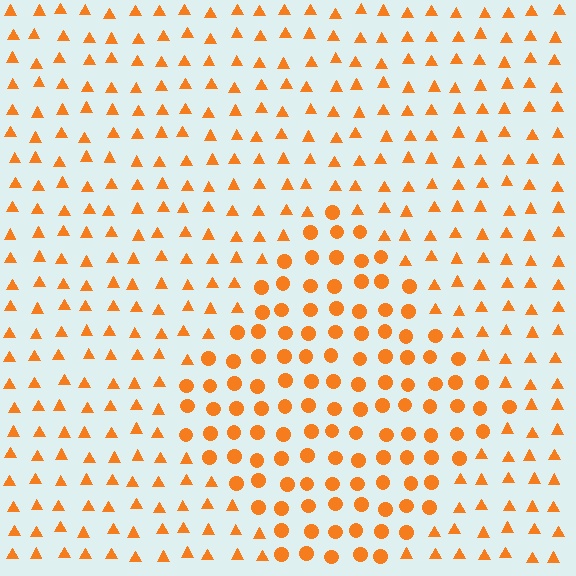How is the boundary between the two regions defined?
The boundary is defined by a change in element shape: circles inside vs. triangles outside. All elements share the same color and spacing.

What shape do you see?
I see a diamond.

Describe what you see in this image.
The image is filled with small orange elements arranged in a uniform grid. A diamond-shaped region contains circles, while the surrounding area contains triangles. The boundary is defined purely by the change in element shape.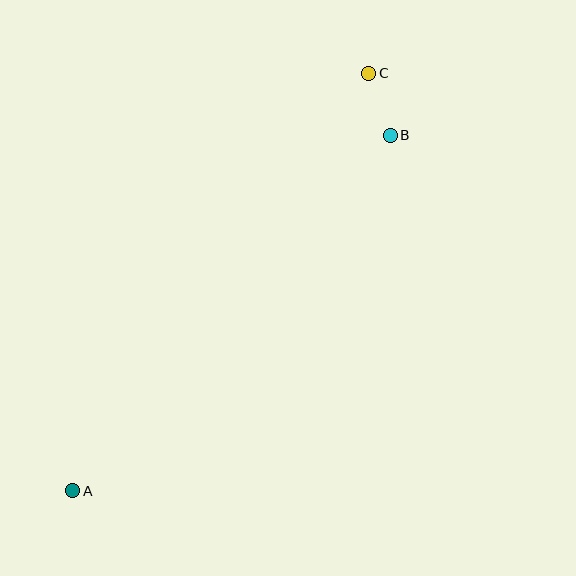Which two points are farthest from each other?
Points A and C are farthest from each other.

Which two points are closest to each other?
Points B and C are closest to each other.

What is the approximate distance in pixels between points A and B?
The distance between A and B is approximately 476 pixels.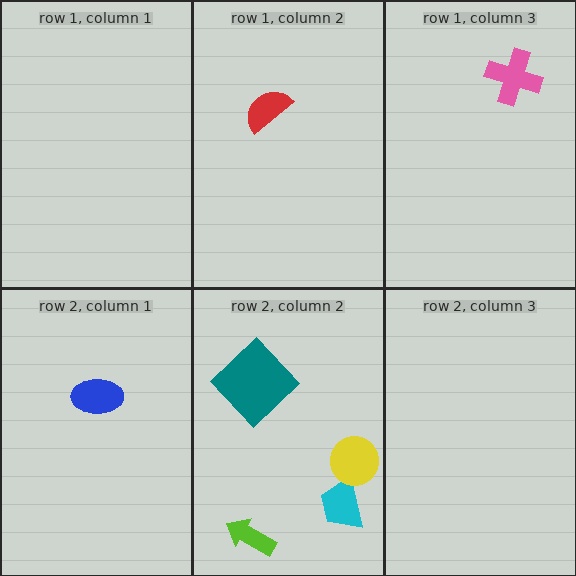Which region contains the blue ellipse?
The row 2, column 1 region.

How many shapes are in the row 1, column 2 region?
1.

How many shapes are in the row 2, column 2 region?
4.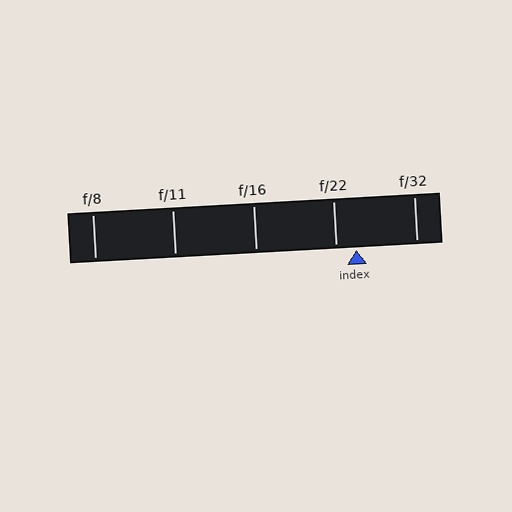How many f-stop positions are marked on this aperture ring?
There are 5 f-stop positions marked.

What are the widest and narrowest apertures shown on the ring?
The widest aperture shown is f/8 and the narrowest is f/32.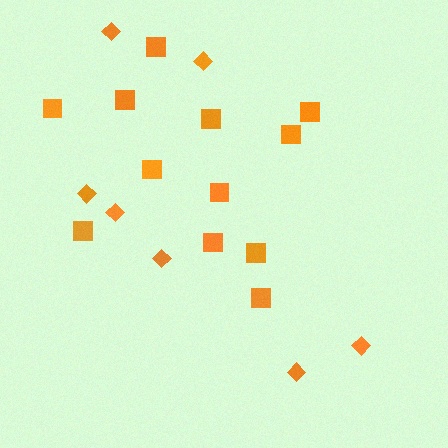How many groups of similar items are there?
There are 2 groups: one group of diamonds (7) and one group of squares (12).